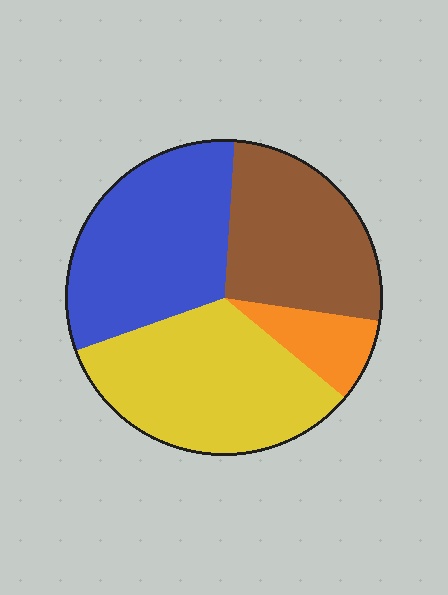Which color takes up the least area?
Orange, at roughly 10%.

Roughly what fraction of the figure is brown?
Brown takes up about one quarter (1/4) of the figure.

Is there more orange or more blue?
Blue.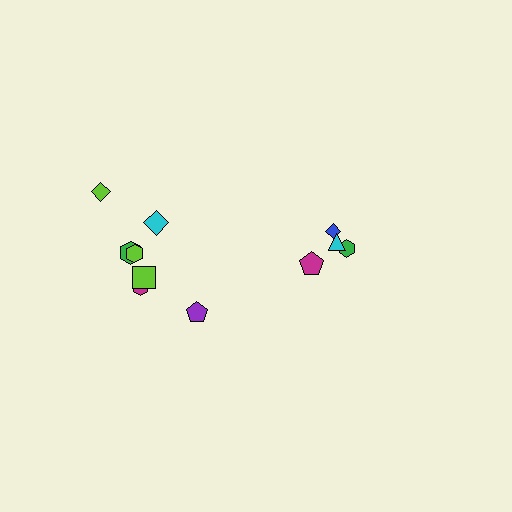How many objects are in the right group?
There are 4 objects.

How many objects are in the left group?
There are 7 objects.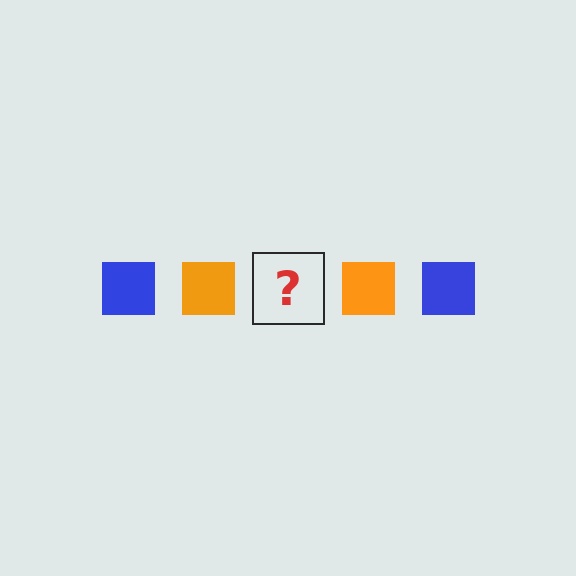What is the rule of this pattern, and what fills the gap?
The rule is that the pattern cycles through blue, orange squares. The gap should be filled with a blue square.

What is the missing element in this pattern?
The missing element is a blue square.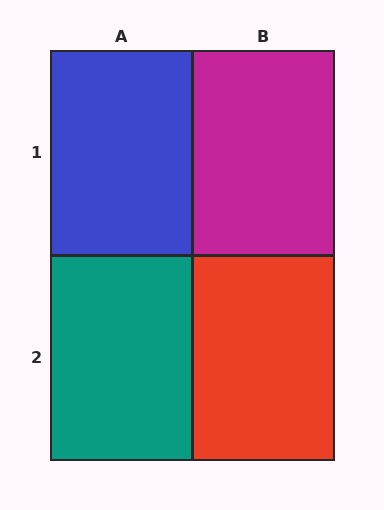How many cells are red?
1 cell is red.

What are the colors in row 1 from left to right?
Blue, magenta.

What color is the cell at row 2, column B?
Red.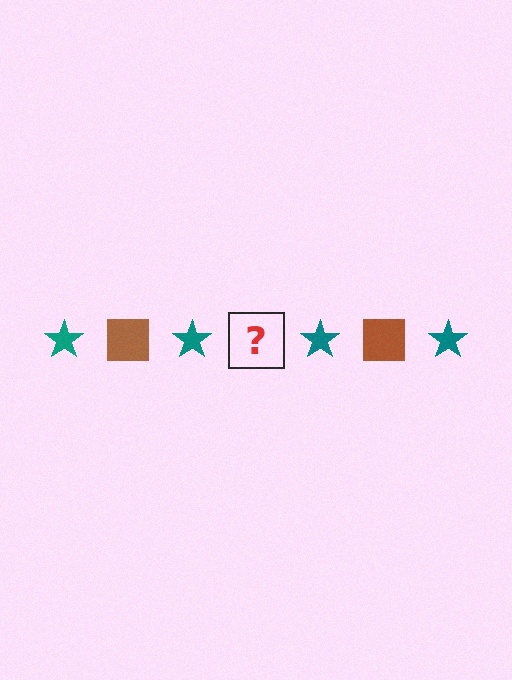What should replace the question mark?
The question mark should be replaced with a brown square.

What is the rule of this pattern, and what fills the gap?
The rule is that the pattern alternates between teal star and brown square. The gap should be filled with a brown square.